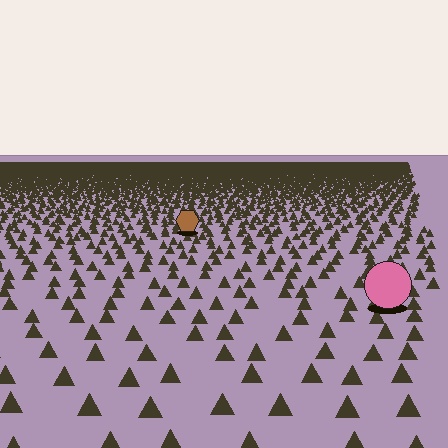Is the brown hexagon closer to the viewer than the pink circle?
No. The pink circle is closer — you can tell from the texture gradient: the ground texture is coarser near it.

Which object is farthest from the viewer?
The brown hexagon is farthest from the viewer. It appears smaller and the ground texture around it is denser.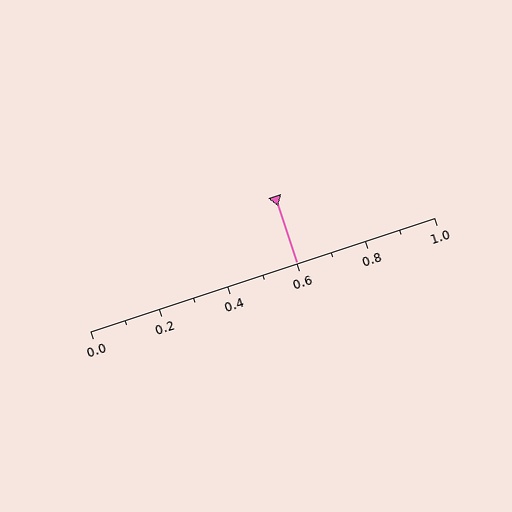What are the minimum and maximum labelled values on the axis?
The axis runs from 0.0 to 1.0.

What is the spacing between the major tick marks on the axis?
The major ticks are spaced 0.2 apart.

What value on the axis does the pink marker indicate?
The marker indicates approximately 0.6.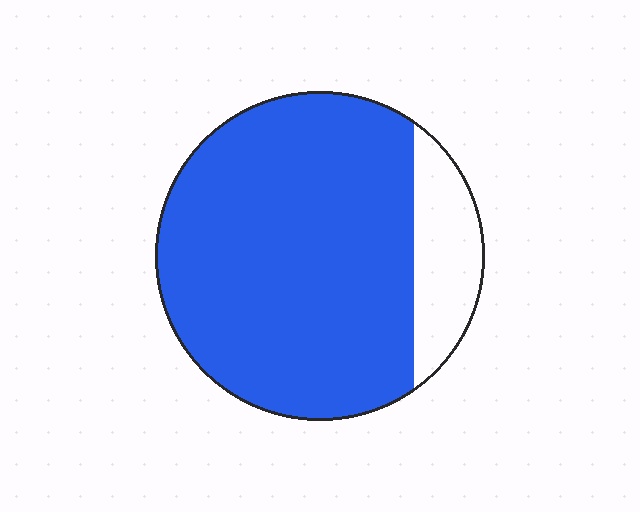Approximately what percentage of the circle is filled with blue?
Approximately 85%.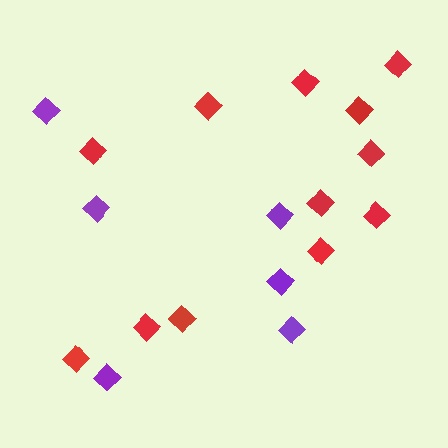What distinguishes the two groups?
There are 2 groups: one group of purple diamonds (6) and one group of red diamonds (12).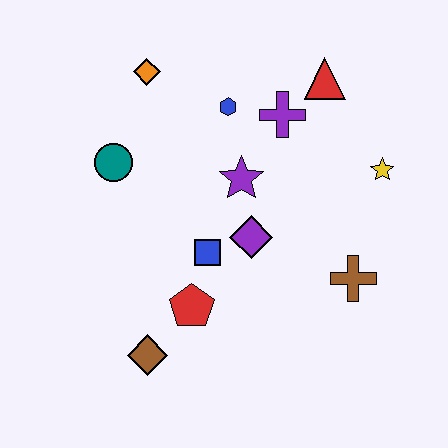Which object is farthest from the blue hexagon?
The brown diamond is farthest from the blue hexagon.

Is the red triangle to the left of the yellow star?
Yes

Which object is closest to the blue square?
The purple diamond is closest to the blue square.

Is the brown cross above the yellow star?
No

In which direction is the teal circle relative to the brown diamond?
The teal circle is above the brown diamond.